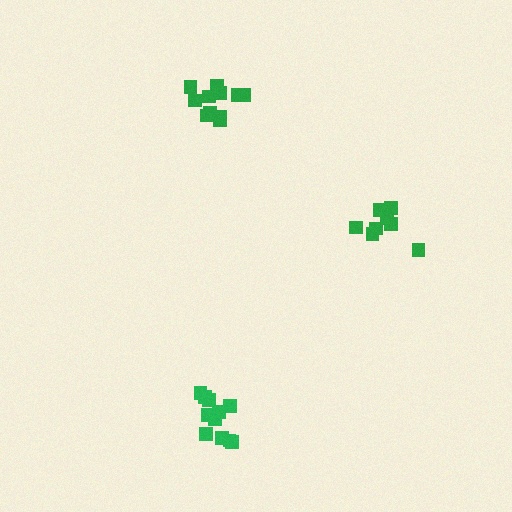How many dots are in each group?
Group 1: 8 dots, Group 2: 11 dots, Group 3: 11 dots (30 total).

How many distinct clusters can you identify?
There are 3 distinct clusters.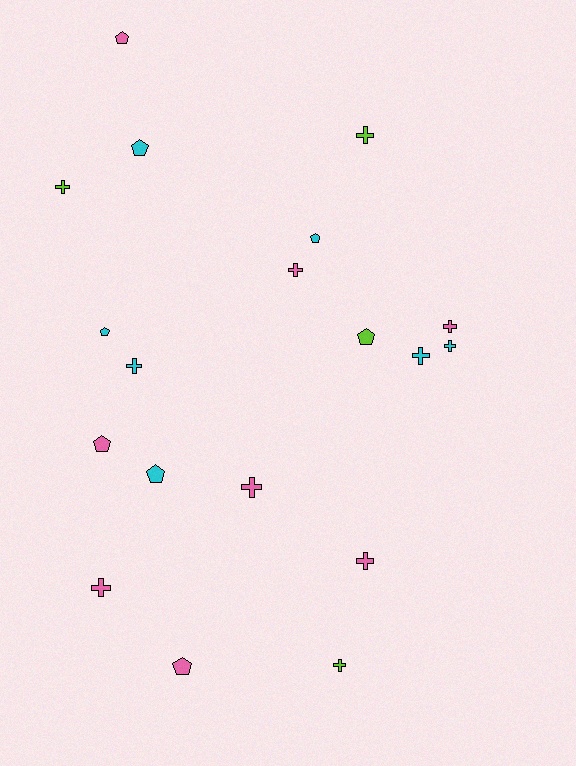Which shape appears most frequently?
Cross, with 11 objects.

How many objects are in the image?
There are 19 objects.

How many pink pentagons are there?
There are 3 pink pentagons.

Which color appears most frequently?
Pink, with 8 objects.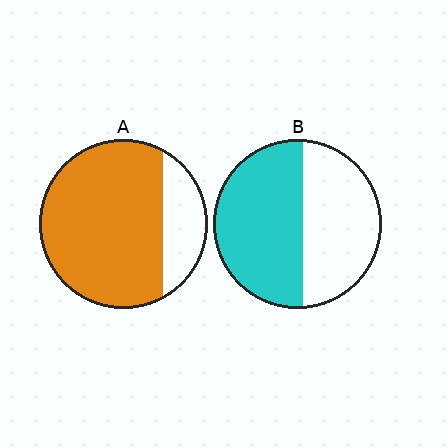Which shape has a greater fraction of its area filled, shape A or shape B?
Shape A.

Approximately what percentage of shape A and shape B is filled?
A is approximately 80% and B is approximately 55%.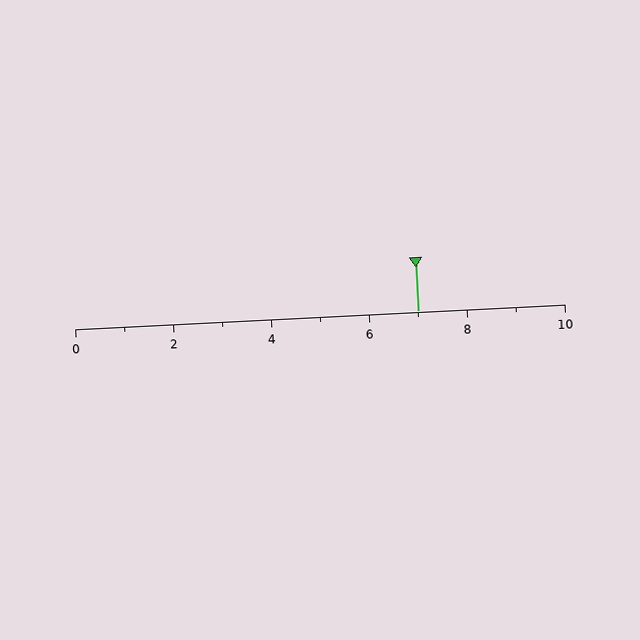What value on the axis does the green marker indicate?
The marker indicates approximately 7.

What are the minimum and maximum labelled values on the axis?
The axis runs from 0 to 10.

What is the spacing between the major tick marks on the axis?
The major ticks are spaced 2 apart.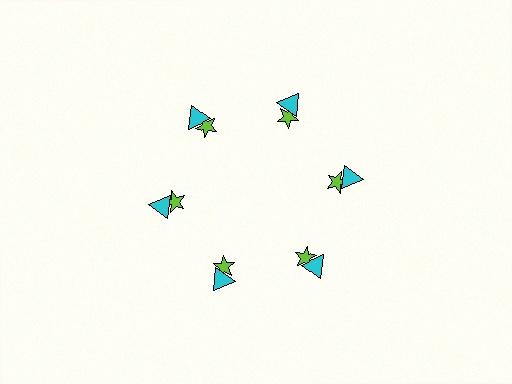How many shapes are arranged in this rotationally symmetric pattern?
There are 12 shapes, arranged in 6 groups of 2.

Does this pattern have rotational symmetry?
Yes, this pattern has 6-fold rotational symmetry. It looks the same after rotating 60 degrees around the center.